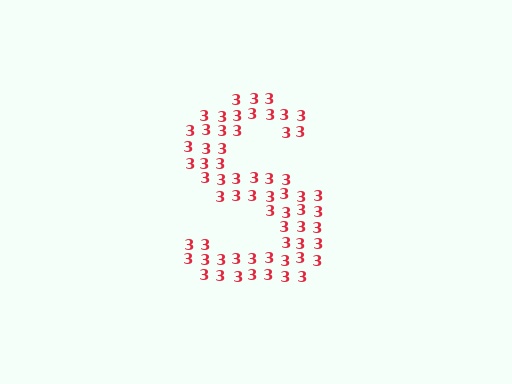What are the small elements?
The small elements are digit 3's.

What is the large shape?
The large shape is the letter S.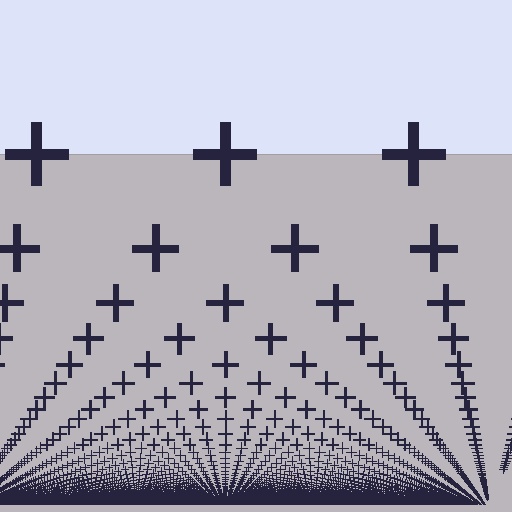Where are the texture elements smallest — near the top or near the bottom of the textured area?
Near the bottom.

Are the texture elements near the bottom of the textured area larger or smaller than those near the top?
Smaller. The gradient is inverted — elements near the bottom are smaller and denser.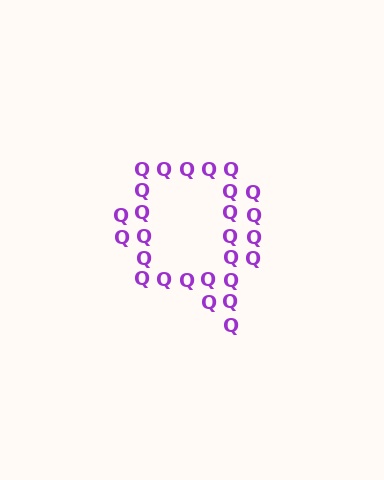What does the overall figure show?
The overall figure shows the letter Q.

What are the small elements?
The small elements are letter Q's.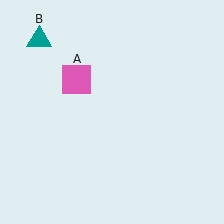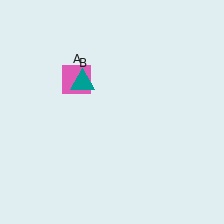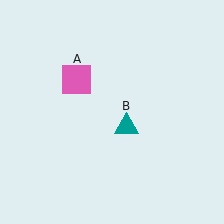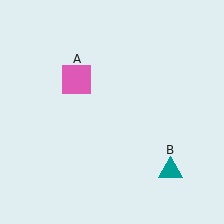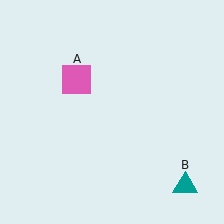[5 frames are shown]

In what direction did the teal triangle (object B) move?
The teal triangle (object B) moved down and to the right.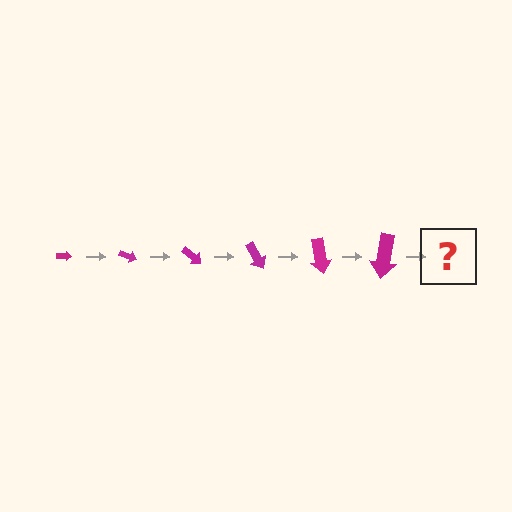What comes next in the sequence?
The next element should be an arrow, larger than the previous one and rotated 120 degrees from the start.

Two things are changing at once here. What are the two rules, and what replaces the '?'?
The two rules are that the arrow grows larger each step and it rotates 20 degrees each step. The '?' should be an arrow, larger than the previous one and rotated 120 degrees from the start.